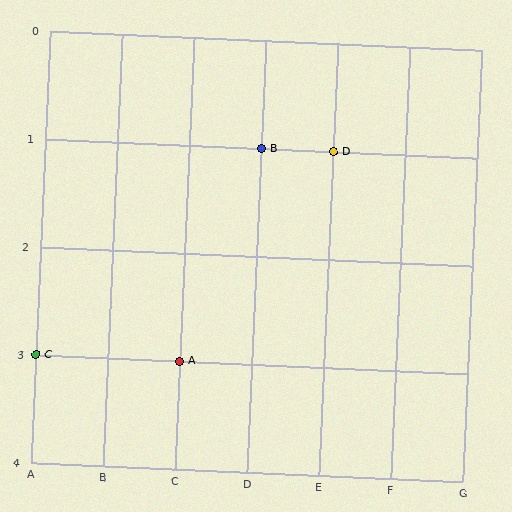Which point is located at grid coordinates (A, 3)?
Point C is at (A, 3).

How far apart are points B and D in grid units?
Points B and D are 1 column apart.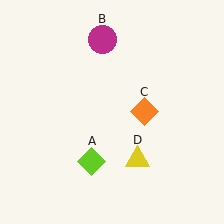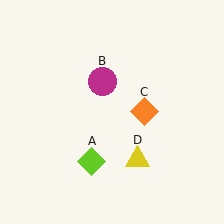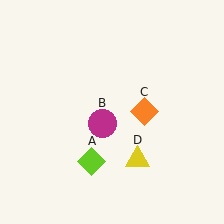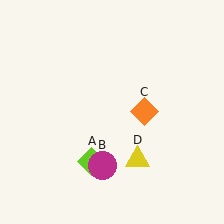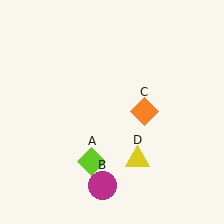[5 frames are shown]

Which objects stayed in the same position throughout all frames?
Lime diamond (object A) and orange diamond (object C) and yellow triangle (object D) remained stationary.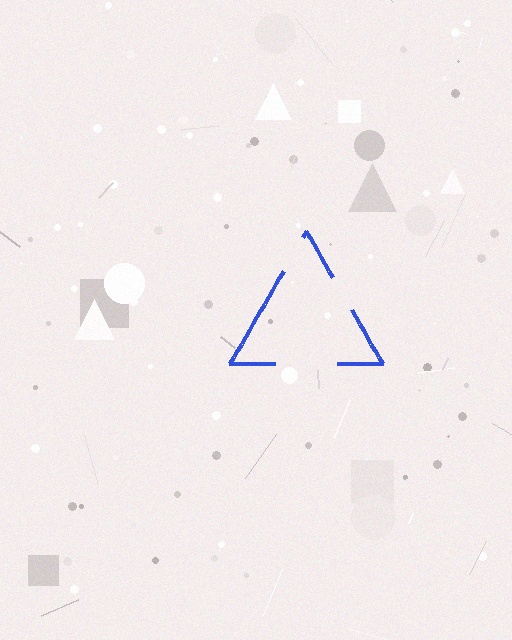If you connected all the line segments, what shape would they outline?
They would outline a triangle.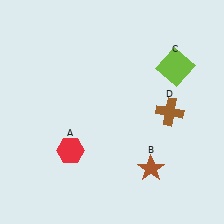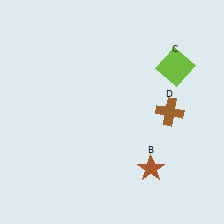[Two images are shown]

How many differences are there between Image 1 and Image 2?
There is 1 difference between the two images.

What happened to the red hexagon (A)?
The red hexagon (A) was removed in Image 2. It was in the bottom-left area of Image 1.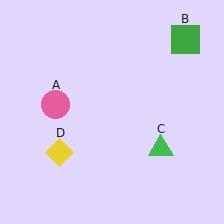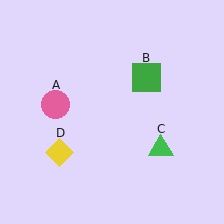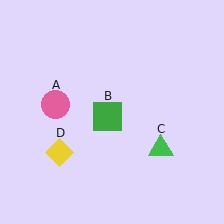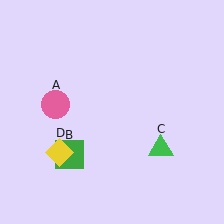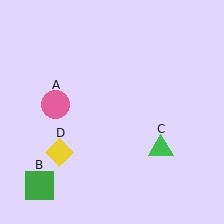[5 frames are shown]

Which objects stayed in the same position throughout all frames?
Pink circle (object A) and green triangle (object C) and yellow diamond (object D) remained stationary.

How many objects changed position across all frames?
1 object changed position: green square (object B).